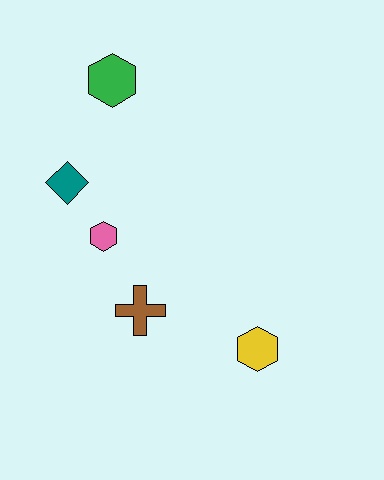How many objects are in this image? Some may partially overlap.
There are 5 objects.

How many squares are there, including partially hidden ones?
There are no squares.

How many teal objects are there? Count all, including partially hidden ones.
There is 1 teal object.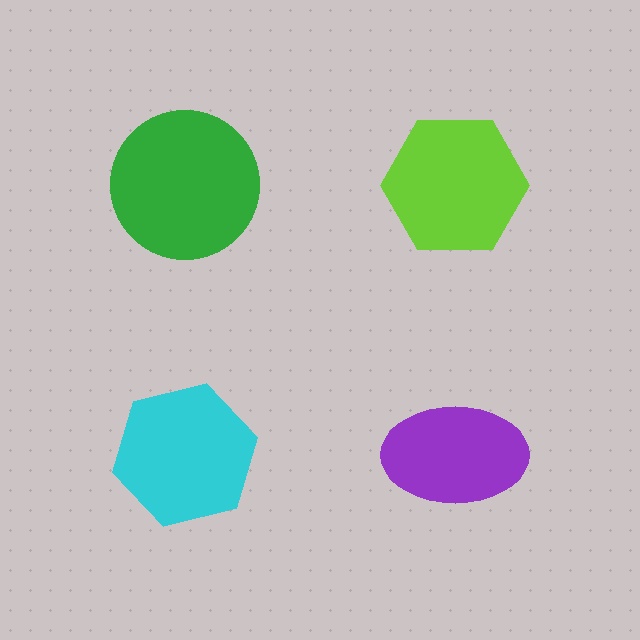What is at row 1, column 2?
A lime hexagon.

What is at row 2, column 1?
A cyan hexagon.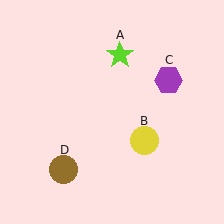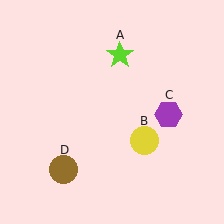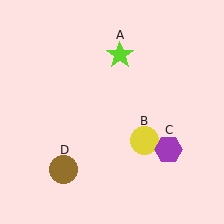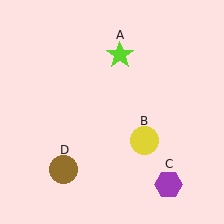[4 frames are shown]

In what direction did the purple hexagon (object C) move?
The purple hexagon (object C) moved down.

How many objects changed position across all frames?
1 object changed position: purple hexagon (object C).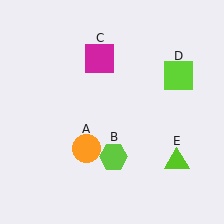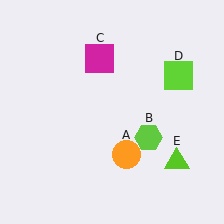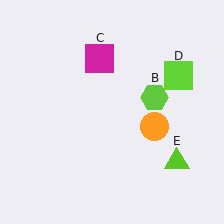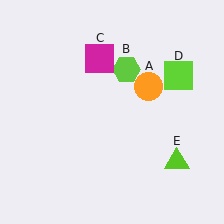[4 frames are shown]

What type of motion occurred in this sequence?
The orange circle (object A), lime hexagon (object B) rotated counterclockwise around the center of the scene.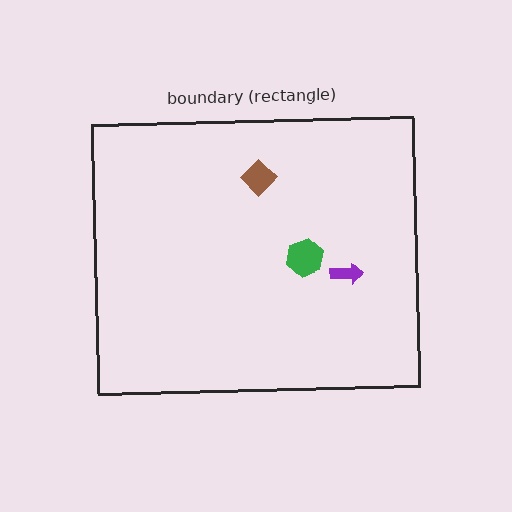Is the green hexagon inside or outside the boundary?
Inside.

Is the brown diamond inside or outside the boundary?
Inside.